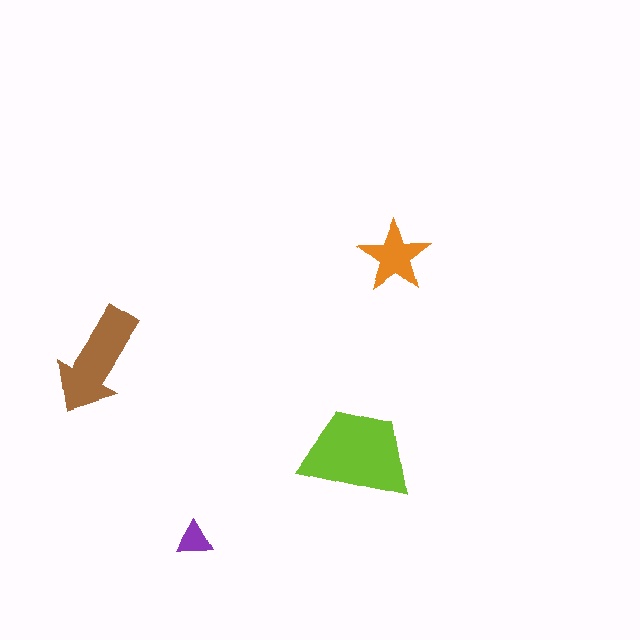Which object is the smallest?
The purple triangle.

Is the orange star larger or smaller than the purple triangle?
Larger.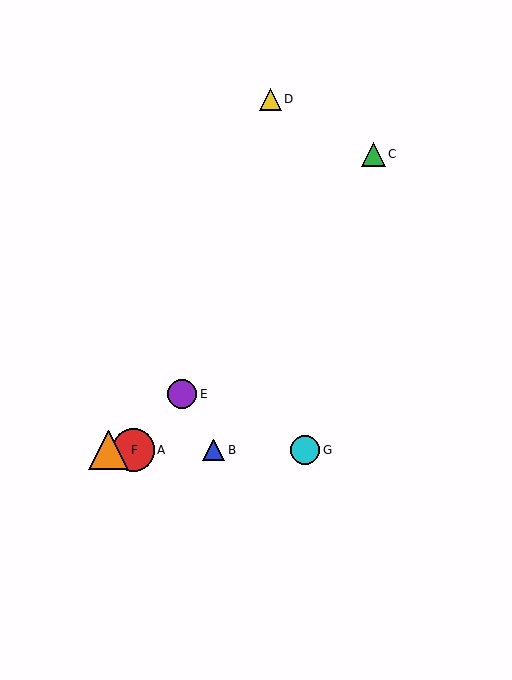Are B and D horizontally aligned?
No, B is at y≈450 and D is at y≈99.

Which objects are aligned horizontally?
Objects A, B, F, G are aligned horizontally.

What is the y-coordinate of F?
Object F is at y≈450.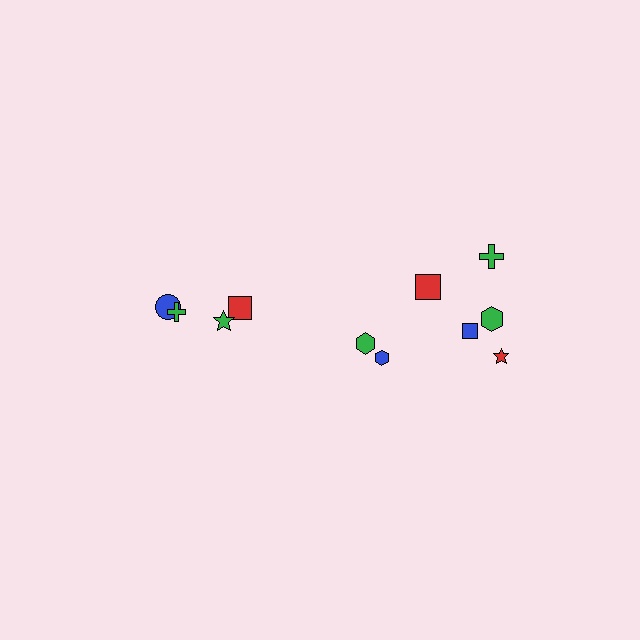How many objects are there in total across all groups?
There are 11 objects.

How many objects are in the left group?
There are 4 objects.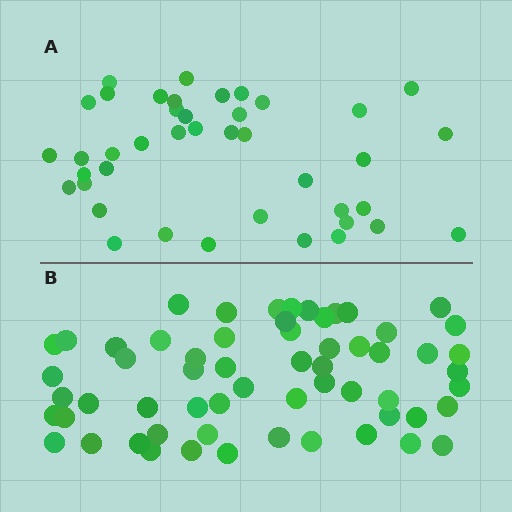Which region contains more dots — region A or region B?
Region B (the bottom region) has more dots.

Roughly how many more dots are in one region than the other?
Region B has approximately 20 more dots than region A.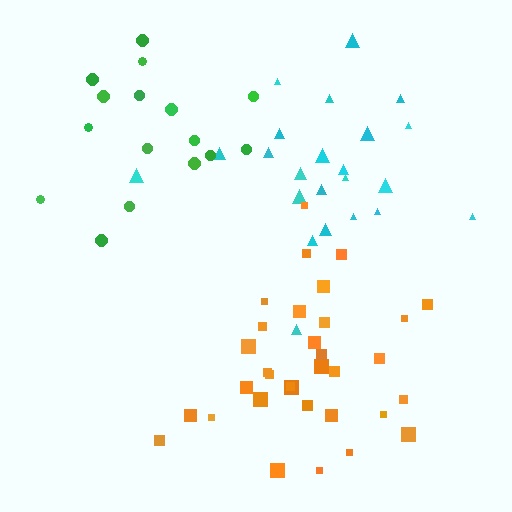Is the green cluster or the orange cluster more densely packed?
Orange.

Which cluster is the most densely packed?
Orange.